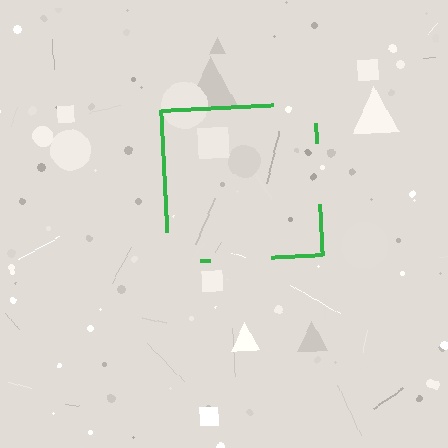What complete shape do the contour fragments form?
The contour fragments form a square.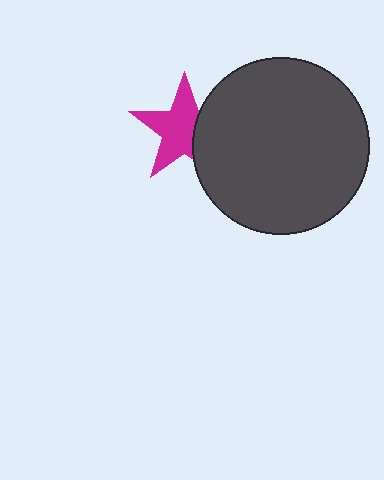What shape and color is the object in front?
The object in front is a dark gray circle.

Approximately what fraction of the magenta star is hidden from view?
Roughly 33% of the magenta star is hidden behind the dark gray circle.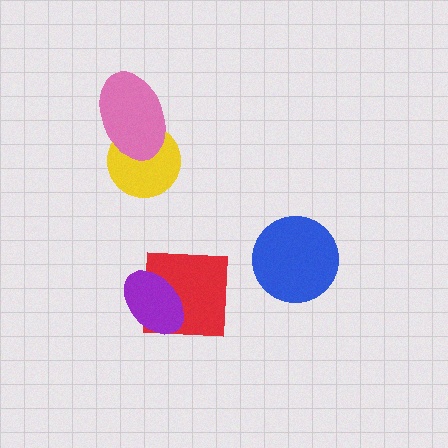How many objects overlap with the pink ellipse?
1 object overlaps with the pink ellipse.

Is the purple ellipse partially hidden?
No, no other shape covers it.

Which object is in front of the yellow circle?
The pink ellipse is in front of the yellow circle.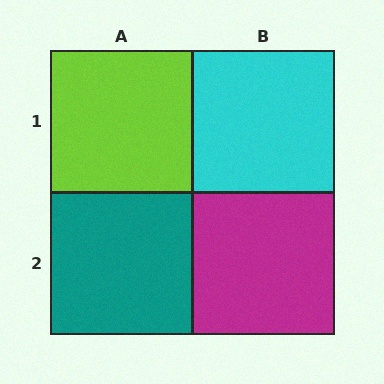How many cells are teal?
1 cell is teal.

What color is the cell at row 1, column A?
Lime.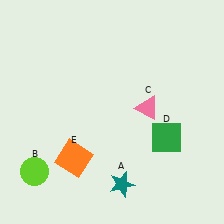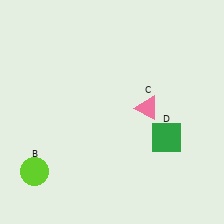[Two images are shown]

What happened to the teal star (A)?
The teal star (A) was removed in Image 2. It was in the bottom-right area of Image 1.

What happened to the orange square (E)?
The orange square (E) was removed in Image 2. It was in the bottom-left area of Image 1.